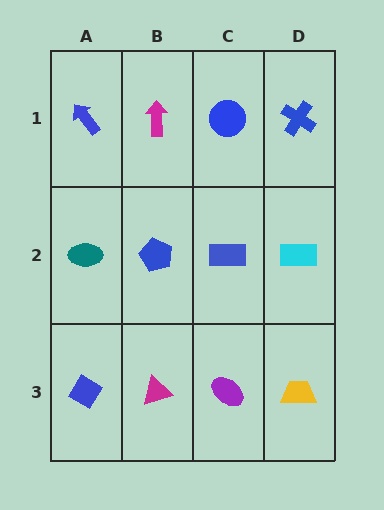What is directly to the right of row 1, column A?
A magenta arrow.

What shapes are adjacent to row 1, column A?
A teal ellipse (row 2, column A), a magenta arrow (row 1, column B).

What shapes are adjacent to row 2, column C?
A blue circle (row 1, column C), a purple ellipse (row 3, column C), a blue pentagon (row 2, column B), a cyan rectangle (row 2, column D).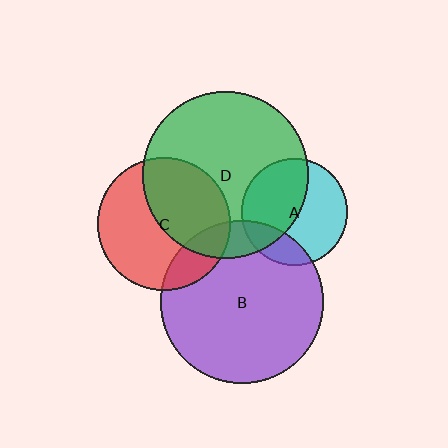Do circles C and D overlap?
Yes.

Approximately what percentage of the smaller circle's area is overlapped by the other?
Approximately 45%.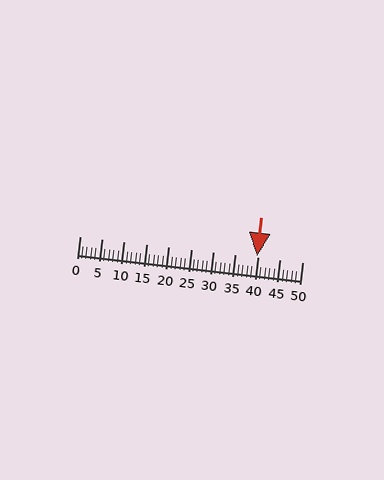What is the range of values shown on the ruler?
The ruler shows values from 0 to 50.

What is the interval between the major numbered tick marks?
The major tick marks are spaced 5 units apart.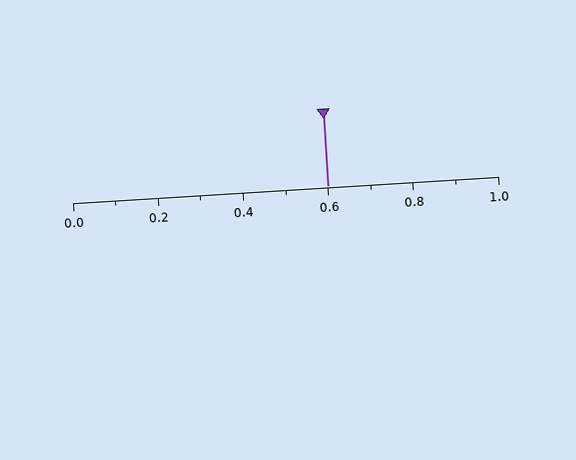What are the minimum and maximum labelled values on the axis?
The axis runs from 0.0 to 1.0.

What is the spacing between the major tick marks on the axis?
The major ticks are spaced 0.2 apart.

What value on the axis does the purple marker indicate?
The marker indicates approximately 0.6.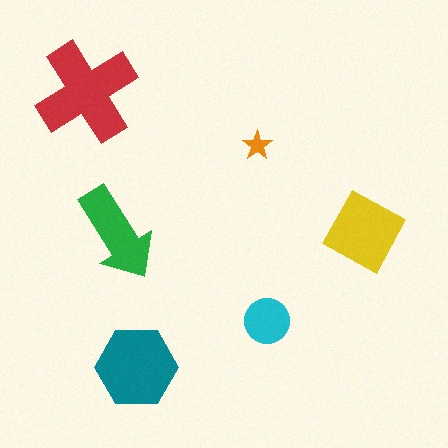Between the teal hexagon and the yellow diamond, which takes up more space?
The teal hexagon.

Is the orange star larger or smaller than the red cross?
Smaller.